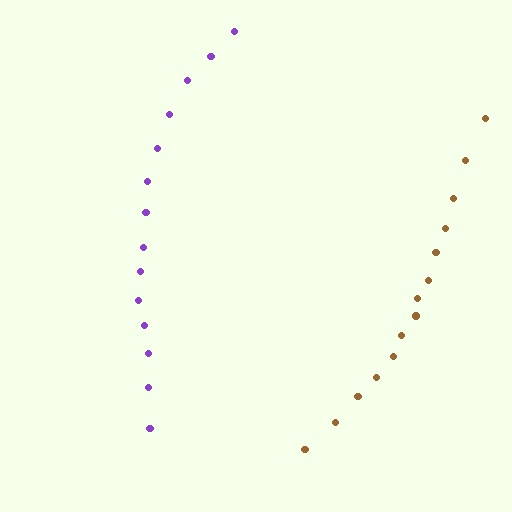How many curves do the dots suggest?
There are 2 distinct paths.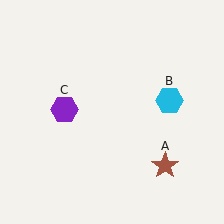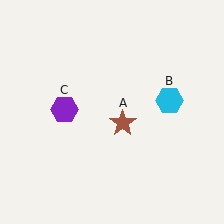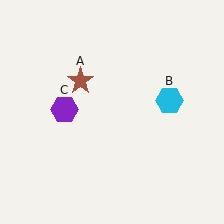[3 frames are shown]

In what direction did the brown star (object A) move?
The brown star (object A) moved up and to the left.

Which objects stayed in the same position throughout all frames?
Cyan hexagon (object B) and purple hexagon (object C) remained stationary.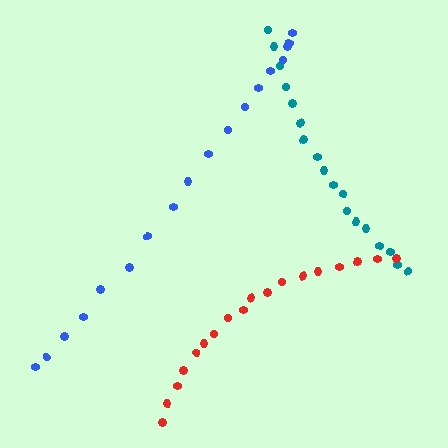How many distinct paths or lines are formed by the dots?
There are 3 distinct paths.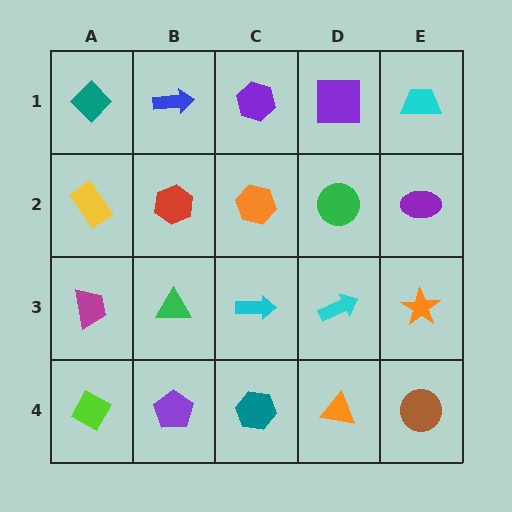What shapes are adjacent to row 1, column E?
A purple ellipse (row 2, column E), a purple square (row 1, column D).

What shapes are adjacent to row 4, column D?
A cyan arrow (row 3, column D), a teal hexagon (row 4, column C), a brown circle (row 4, column E).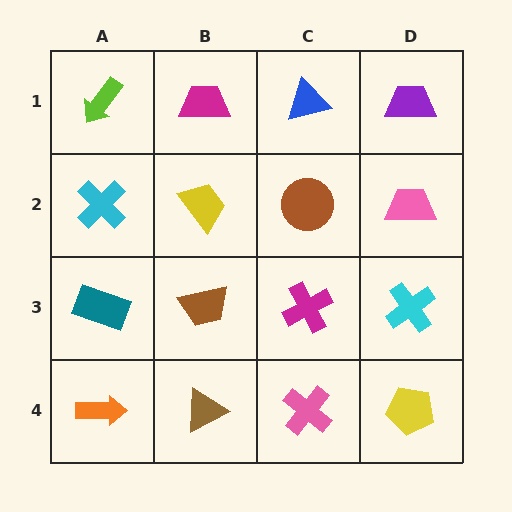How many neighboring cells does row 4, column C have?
3.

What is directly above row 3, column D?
A pink trapezoid.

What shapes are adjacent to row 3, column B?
A yellow trapezoid (row 2, column B), a brown triangle (row 4, column B), a teal rectangle (row 3, column A), a magenta cross (row 3, column C).